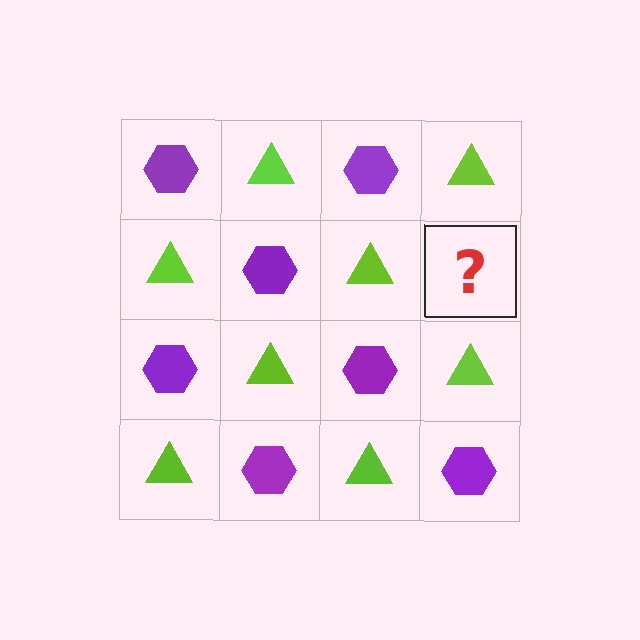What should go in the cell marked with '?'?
The missing cell should contain a purple hexagon.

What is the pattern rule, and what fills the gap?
The rule is that it alternates purple hexagon and lime triangle in a checkerboard pattern. The gap should be filled with a purple hexagon.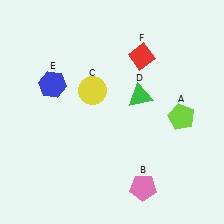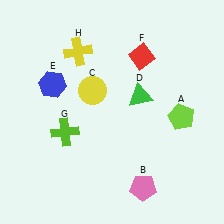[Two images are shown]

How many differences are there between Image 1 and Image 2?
There are 2 differences between the two images.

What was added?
A lime cross (G), a yellow cross (H) were added in Image 2.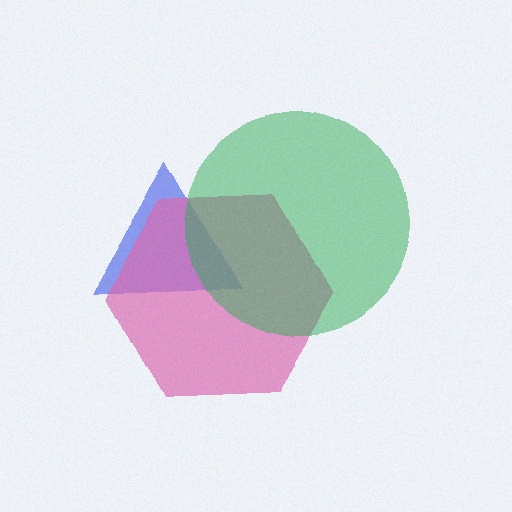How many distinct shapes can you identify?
There are 3 distinct shapes: a blue triangle, a pink hexagon, a green circle.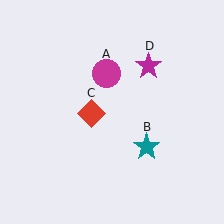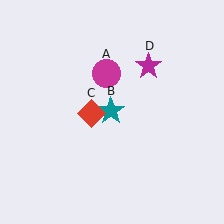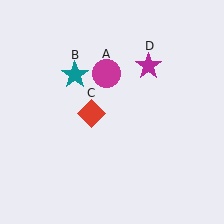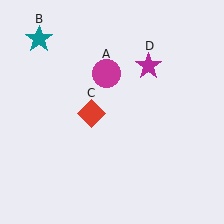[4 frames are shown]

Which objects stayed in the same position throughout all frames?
Magenta circle (object A) and red diamond (object C) and magenta star (object D) remained stationary.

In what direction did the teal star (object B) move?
The teal star (object B) moved up and to the left.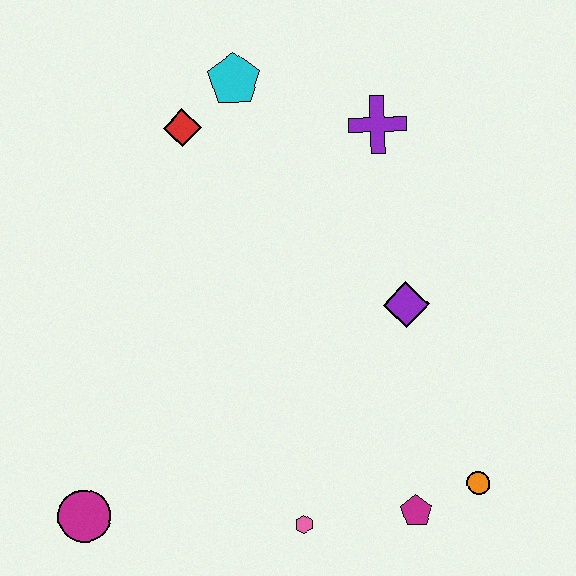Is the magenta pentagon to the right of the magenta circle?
Yes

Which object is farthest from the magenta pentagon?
The cyan pentagon is farthest from the magenta pentagon.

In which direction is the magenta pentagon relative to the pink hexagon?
The magenta pentagon is to the right of the pink hexagon.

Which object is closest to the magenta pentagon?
The orange circle is closest to the magenta pentagon.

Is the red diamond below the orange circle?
No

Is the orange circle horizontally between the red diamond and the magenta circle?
No